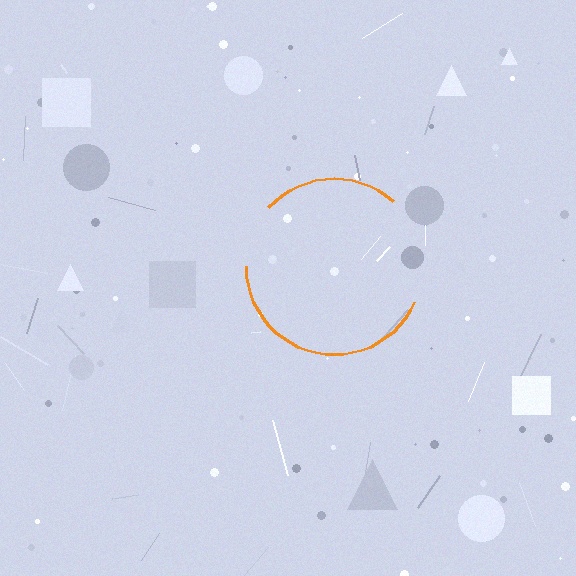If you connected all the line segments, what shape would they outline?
They would outline a circle.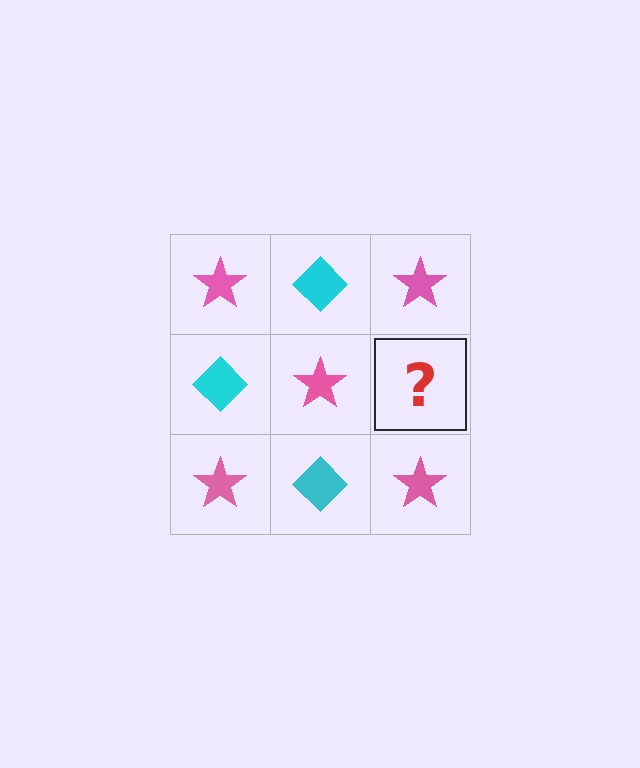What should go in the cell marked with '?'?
The missing cell should contain a cyan diamond.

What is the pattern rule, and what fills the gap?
The rule is that it alternates pink star and cyan diamond in a checkerboard pattern. The gap should be filled with a cyan diamond.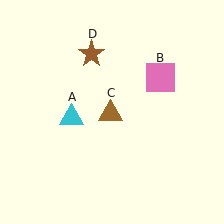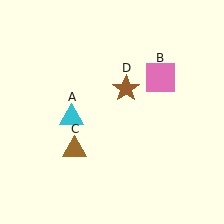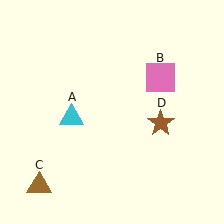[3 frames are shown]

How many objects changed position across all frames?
2 objects changed position: brown triangle (object C), brown star (object D).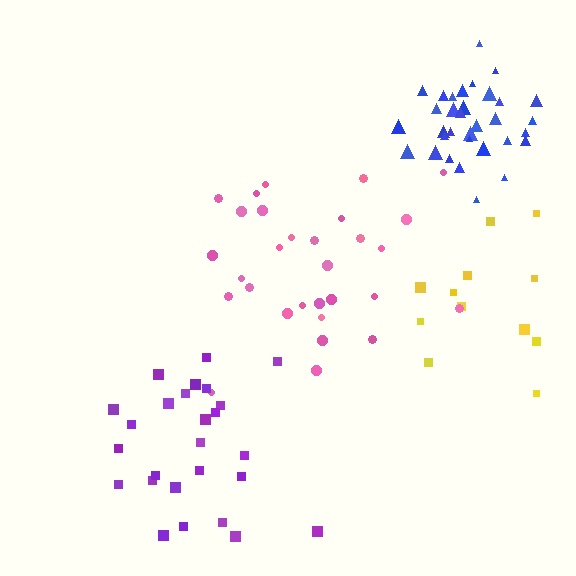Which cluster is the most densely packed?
Blue.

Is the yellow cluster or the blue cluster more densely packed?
Blue.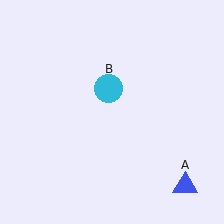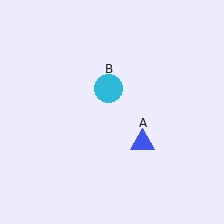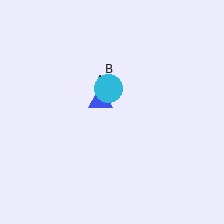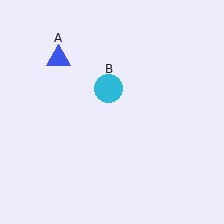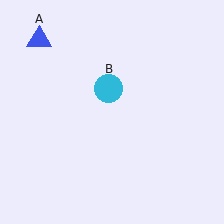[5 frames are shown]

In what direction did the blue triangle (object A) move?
The blue triangle (object A) moved up and to the left.